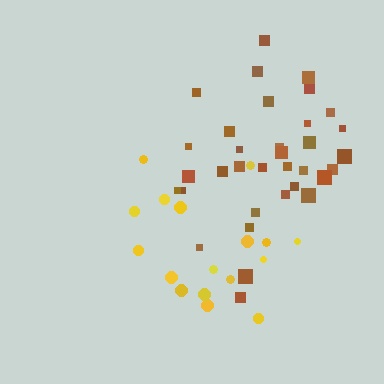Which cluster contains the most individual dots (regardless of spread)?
Brown (34).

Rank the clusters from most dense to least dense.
brown, yellow.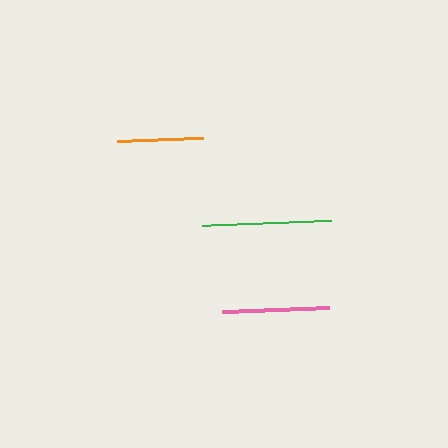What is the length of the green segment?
The green segment is approximately 129 pixels long.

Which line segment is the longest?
The green line is the longest at approximately 129 pixels.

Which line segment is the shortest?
The orange line is the shortest at approximately 86 pixels.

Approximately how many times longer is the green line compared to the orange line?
The green line is approximately 1.5 times the length of the orange line.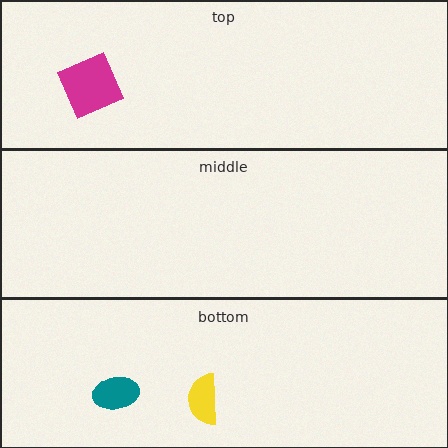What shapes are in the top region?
The magenta square.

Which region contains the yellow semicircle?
The bottom region.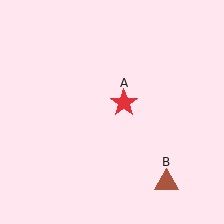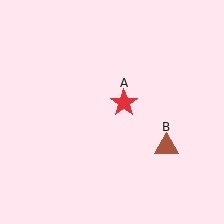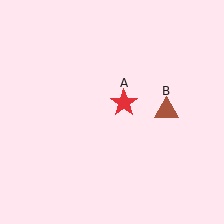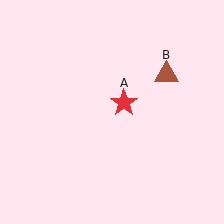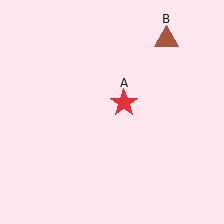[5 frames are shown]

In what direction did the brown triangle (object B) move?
The brown triangle (object B) moved up.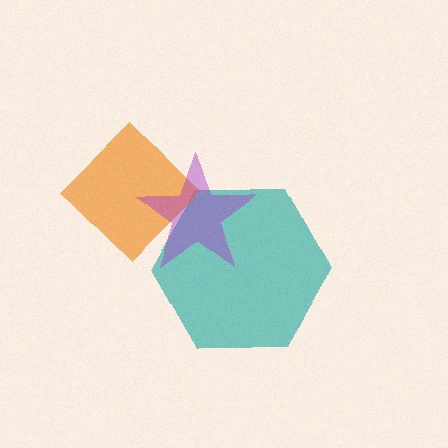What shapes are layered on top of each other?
The layered shapes are: a teal hexagon, an orange diamond, a purple star.